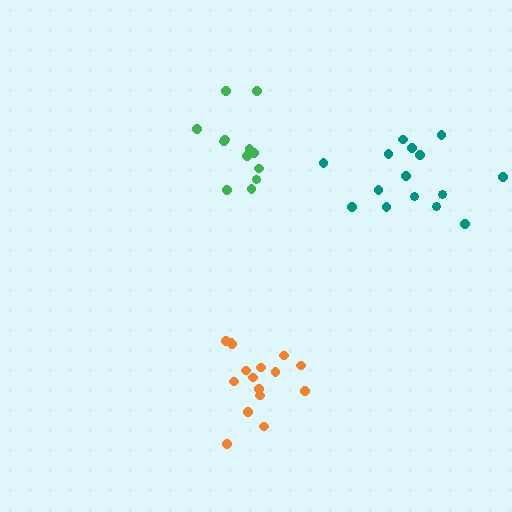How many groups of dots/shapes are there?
There are 3 groups.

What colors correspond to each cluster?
The clusters are colored: teal, orange, green.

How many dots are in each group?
Group 1: 15 dots, Group 2: 16 dots, Group 3: 12 dots (43 total).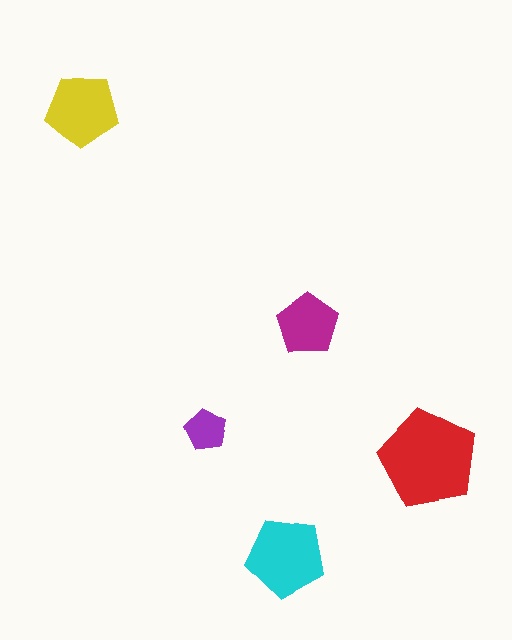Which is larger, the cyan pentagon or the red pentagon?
The red one.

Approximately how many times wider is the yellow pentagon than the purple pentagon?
About 1.5 times wider.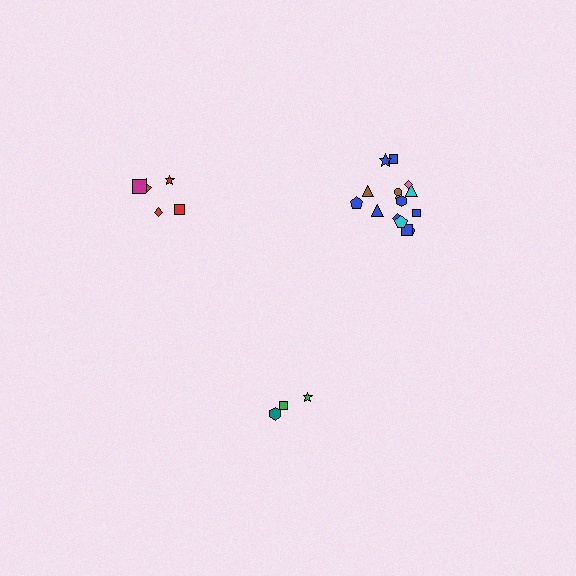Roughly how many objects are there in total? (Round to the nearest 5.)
Roughly 25 objects in total.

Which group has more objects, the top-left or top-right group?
The top-right group.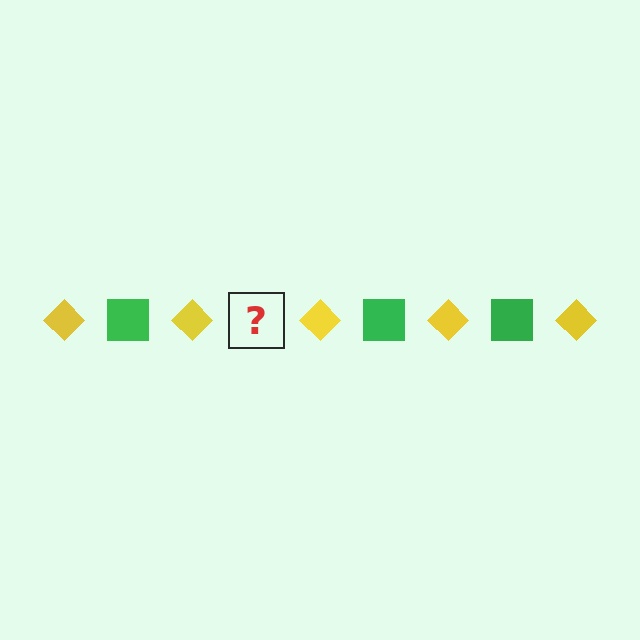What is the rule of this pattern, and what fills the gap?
The rule is that the pattern alternates between yellow diamond and green square. The gap should be filled with a green square.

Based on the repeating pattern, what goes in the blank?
The blank should be a green square.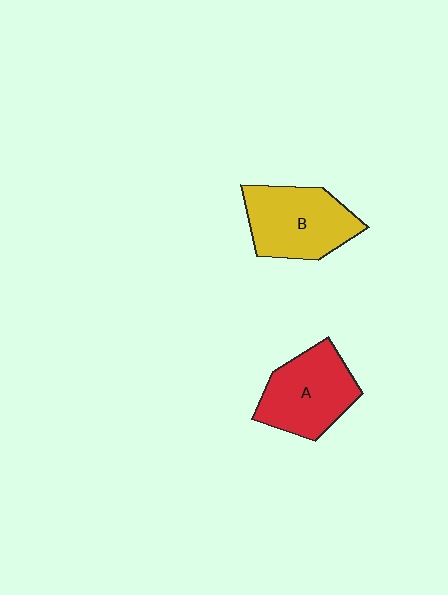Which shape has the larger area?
Shape B (yellow).